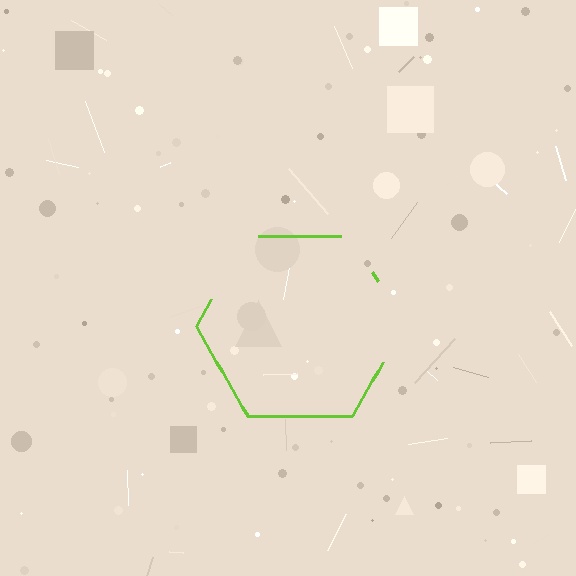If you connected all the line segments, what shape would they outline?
They would outline a hexagon.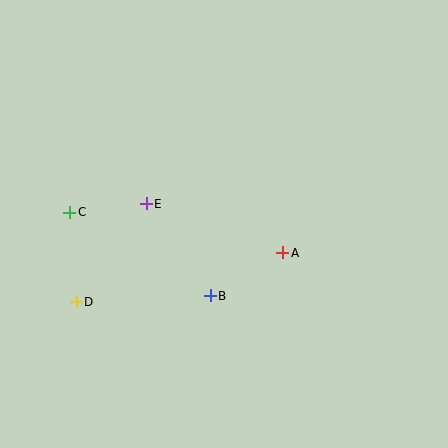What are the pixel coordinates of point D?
Point D is at (76, 302).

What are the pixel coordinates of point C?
Point C is at (70, 212).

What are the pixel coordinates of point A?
Point A is at (283, 253).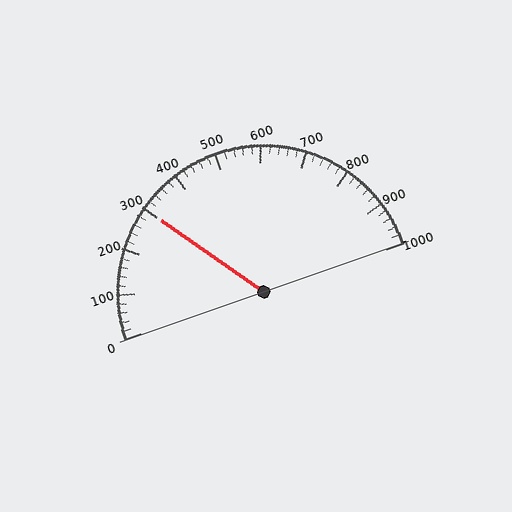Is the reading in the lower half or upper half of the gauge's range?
The reading is in the lower half of the range (0 to 1000).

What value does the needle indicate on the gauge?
The needle indicates approximately 300.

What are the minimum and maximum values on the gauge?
The gauge ranges from 0 to 1000.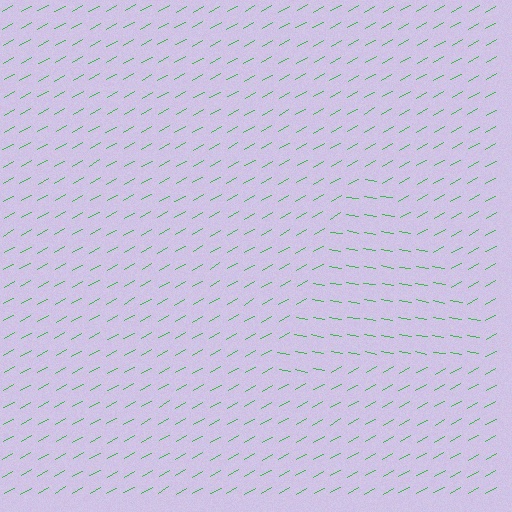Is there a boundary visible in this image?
Yes, there is a texture boundary formed by a change in line orientation.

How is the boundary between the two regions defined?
The boundary is defined purely by a change in line orientation (approximately 39 degrees difference). All lines are the same color and thickness.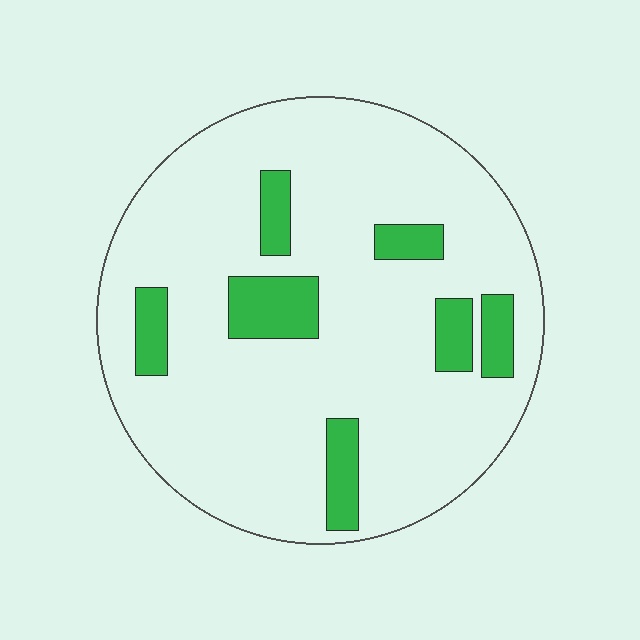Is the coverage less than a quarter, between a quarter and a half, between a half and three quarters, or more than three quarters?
Less than a quarter.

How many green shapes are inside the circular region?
7.